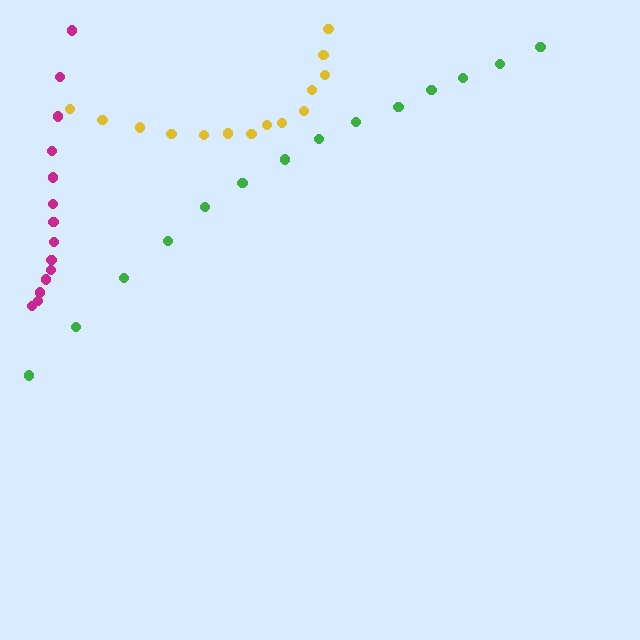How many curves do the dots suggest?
There are 3 distinct paths.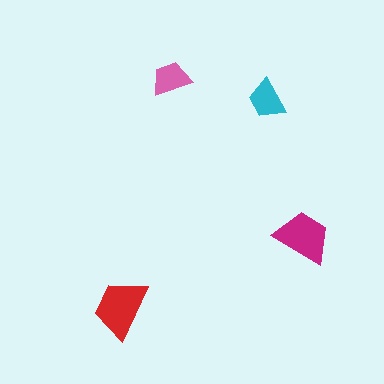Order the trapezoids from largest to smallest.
the red one, the magenta one, the cyan one, the pink one.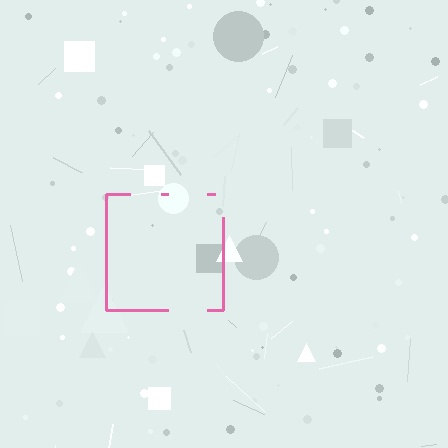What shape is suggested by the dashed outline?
The dashed outline suggests a square.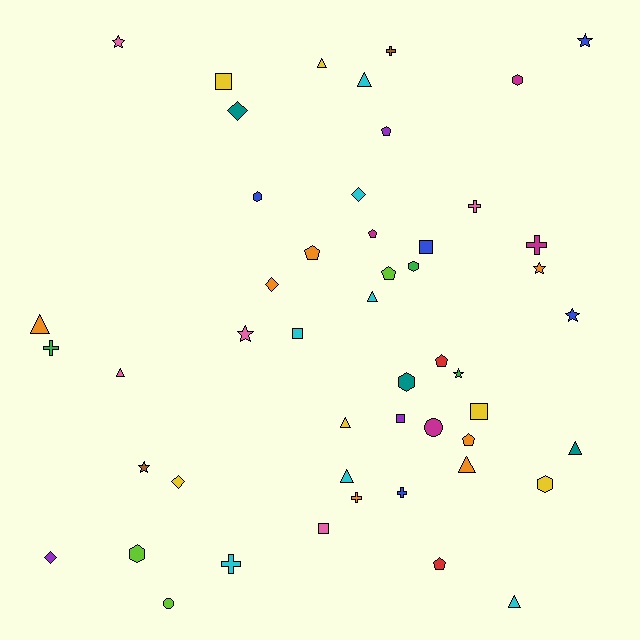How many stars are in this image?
There are 7 stars.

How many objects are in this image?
There are 50 objects.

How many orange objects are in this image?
There are 7 orange objects.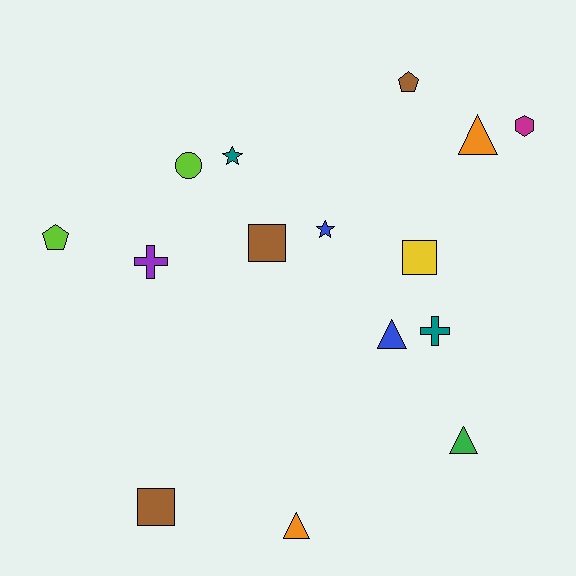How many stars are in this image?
There are 2 stars.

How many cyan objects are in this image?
There are no cyan objects.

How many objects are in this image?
There are 15 objects.